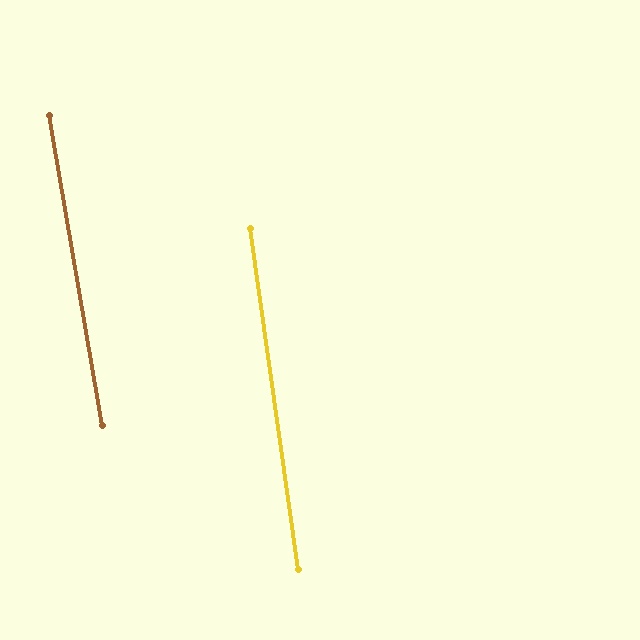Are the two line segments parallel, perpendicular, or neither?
Parallel — their directions differ by only 1.7°.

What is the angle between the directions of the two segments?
Approximately 2 degrees.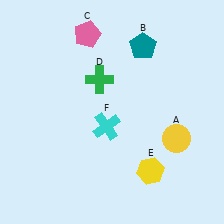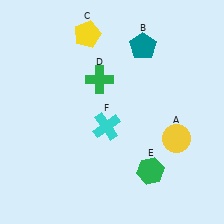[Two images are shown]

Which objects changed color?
C changed from pink to yellow. E changed from yellow to green.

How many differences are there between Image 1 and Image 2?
There are 2 differences between the two images.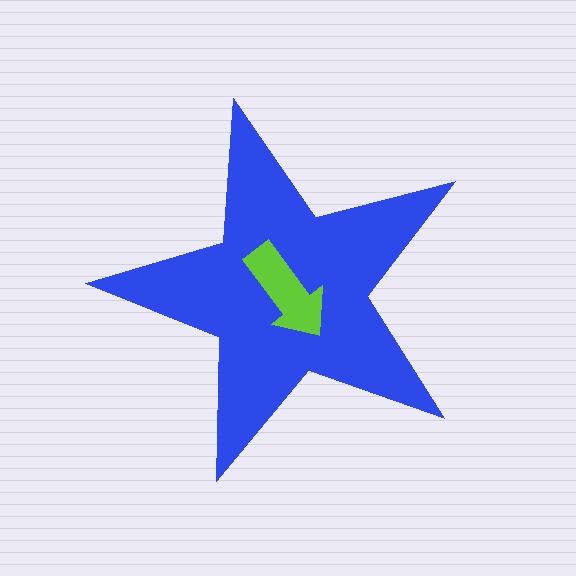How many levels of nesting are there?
2.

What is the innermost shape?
The lime arrow.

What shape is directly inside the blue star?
The lime arrow.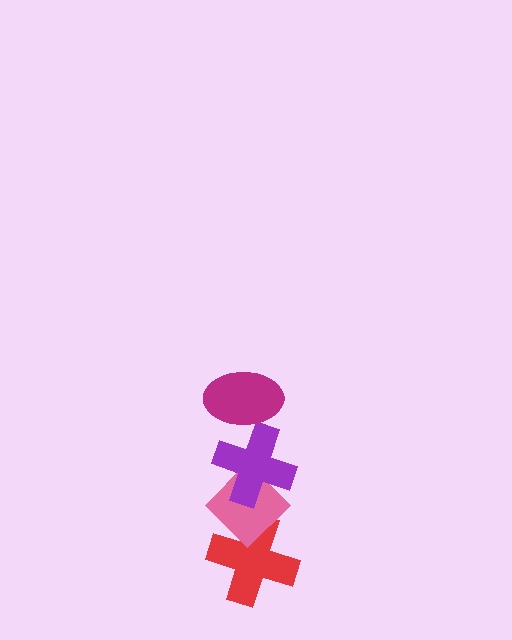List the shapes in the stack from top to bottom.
From top to bottom: the magenta ellipse, the purple cross, the pink diamond, the red cross.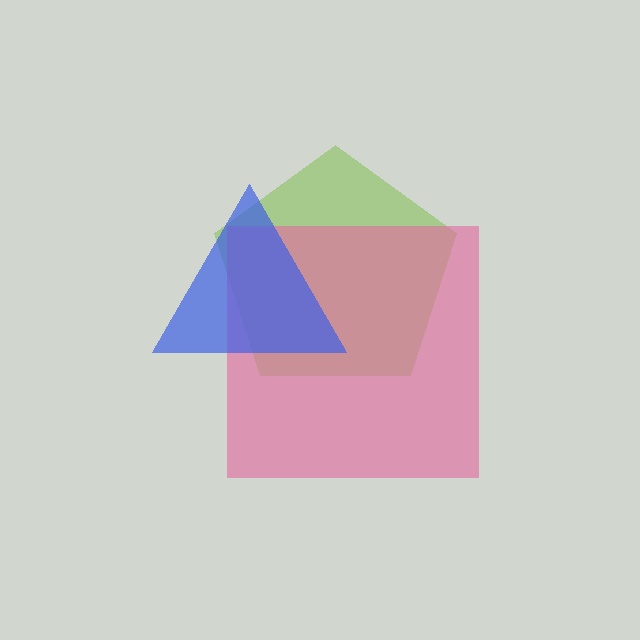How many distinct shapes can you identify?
There are 3 distinct shapes: a lime pentagon, a pink square, a blue triangle.